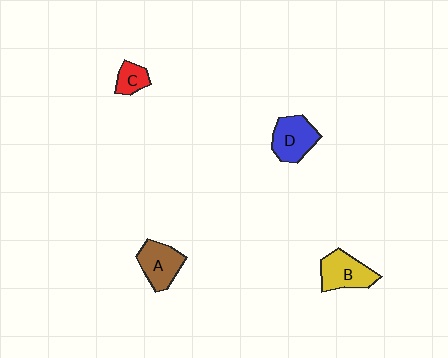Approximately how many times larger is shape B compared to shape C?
Approximately 2.0 times.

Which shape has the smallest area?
Shape C (red).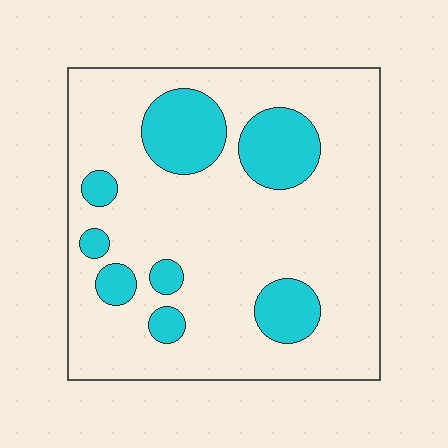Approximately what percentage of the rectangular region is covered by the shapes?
Approximately 20%.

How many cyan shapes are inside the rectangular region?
8.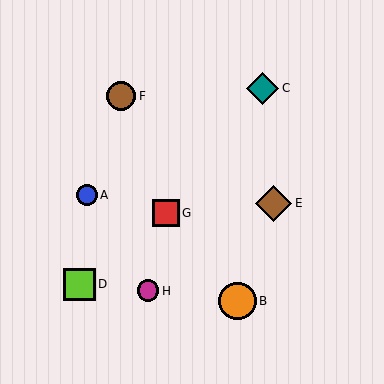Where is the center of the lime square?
The center of the lime square is at (79, 284).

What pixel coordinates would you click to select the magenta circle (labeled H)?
Click at (148, 291) to select the magenta circle H.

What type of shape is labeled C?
Shape C is a teal diamond.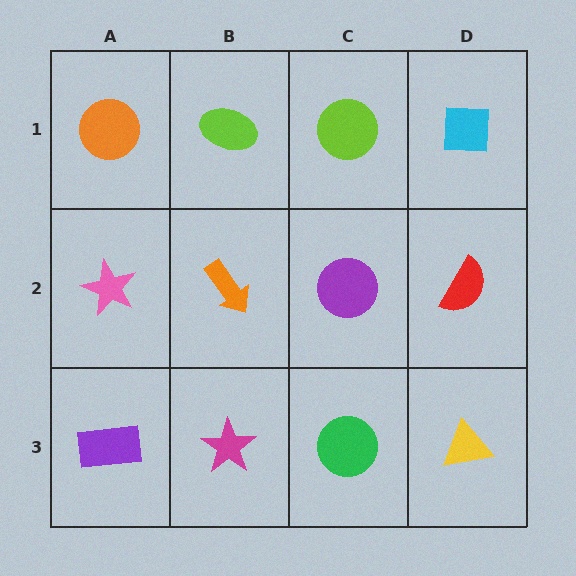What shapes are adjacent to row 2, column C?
A lime circle (row 1, column C), a green circle (row 3, column C), an orange arrow (row 2, column B), a red semicircle (row 2, column D).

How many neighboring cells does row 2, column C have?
4.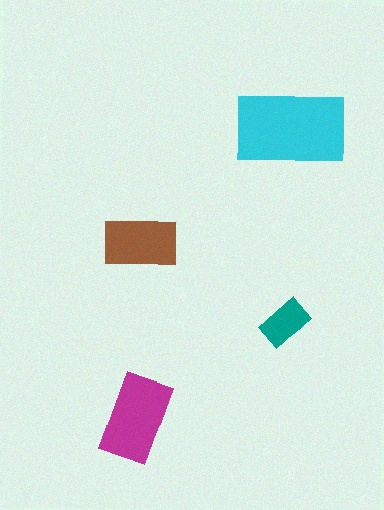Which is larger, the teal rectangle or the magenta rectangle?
The magenta one.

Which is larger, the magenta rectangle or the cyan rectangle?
The cyan one.